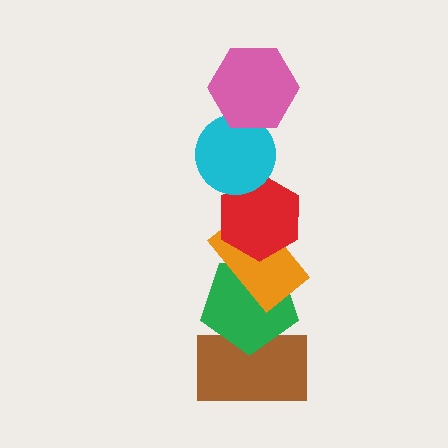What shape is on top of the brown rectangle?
The green pentagon is on top of the brown rectangle.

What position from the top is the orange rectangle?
The orange rectangle is 4th from the top.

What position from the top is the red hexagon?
The red hexagon is 3rd from the top.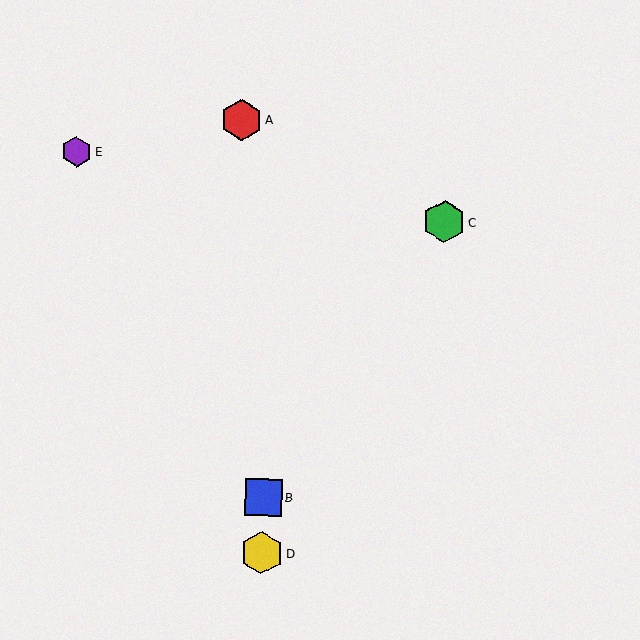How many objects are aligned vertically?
2 objects (B, D) are aligned vertically.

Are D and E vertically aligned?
No, D is at x≈262 and E is at x≈77.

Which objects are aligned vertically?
Objects B, D are aligned vertically.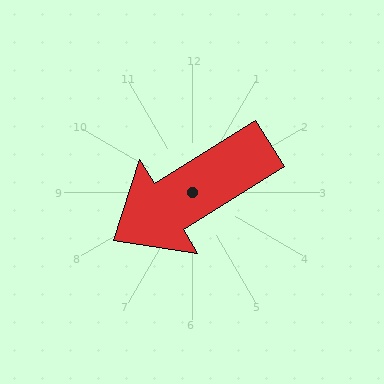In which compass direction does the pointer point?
Southwest.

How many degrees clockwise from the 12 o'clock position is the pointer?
Approximately 238 degrees.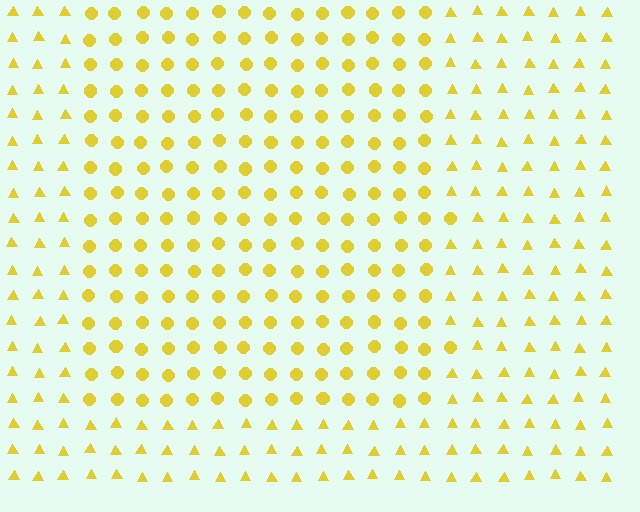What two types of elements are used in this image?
The image uses circles inside the rectangle region and triangles outside it.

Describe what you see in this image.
The image is filled with small yellow elements arranged in a uniform grid. A rectangle-shaped region contains circles, while the surrounding area contains triangles. The boundary is defined purely by the change in element shape.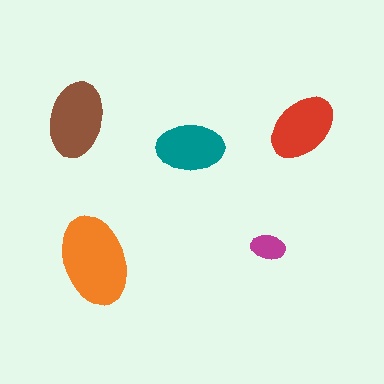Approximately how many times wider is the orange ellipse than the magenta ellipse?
About 2.5 times wider.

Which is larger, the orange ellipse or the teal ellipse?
The orange one.